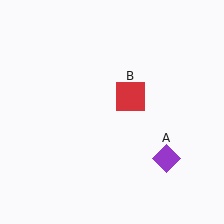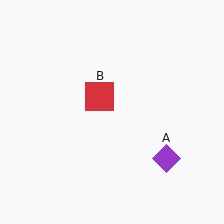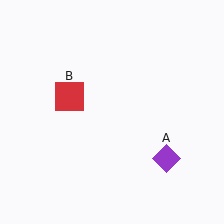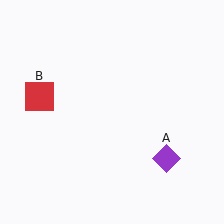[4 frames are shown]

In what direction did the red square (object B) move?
The red square (object B) moved left.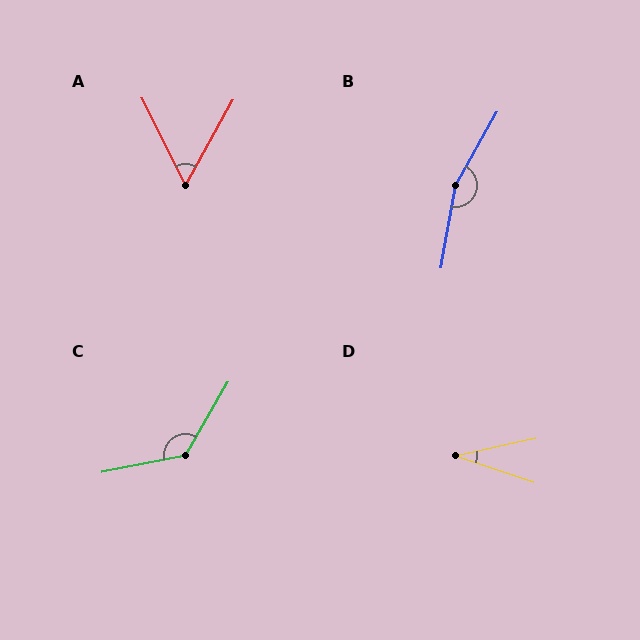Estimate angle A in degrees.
Approximately 56 degrees.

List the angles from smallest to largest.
D (31°), A (56°), C (131°), B (160°).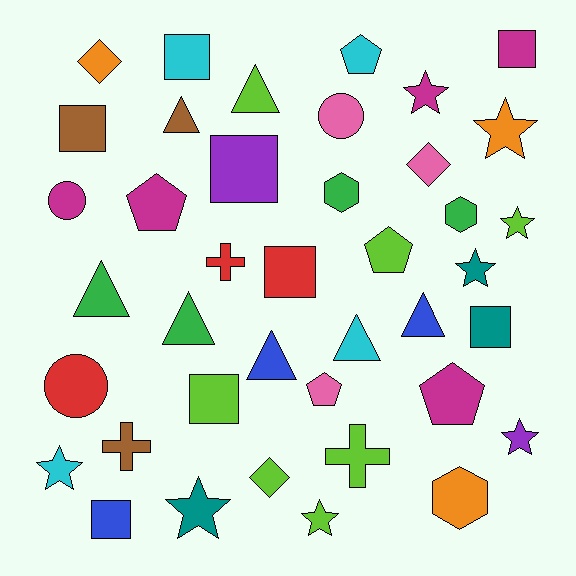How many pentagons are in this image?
There are 5 pentagons.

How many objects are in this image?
There are 40 objects.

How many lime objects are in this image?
There are 7 lime objects.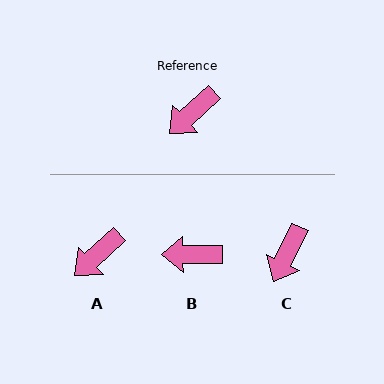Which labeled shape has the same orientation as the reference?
A.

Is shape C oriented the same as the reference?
No, it is off by about 22 degrees.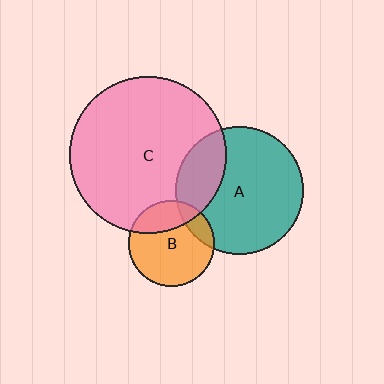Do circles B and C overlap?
Yes.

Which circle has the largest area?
Circle C (pink).